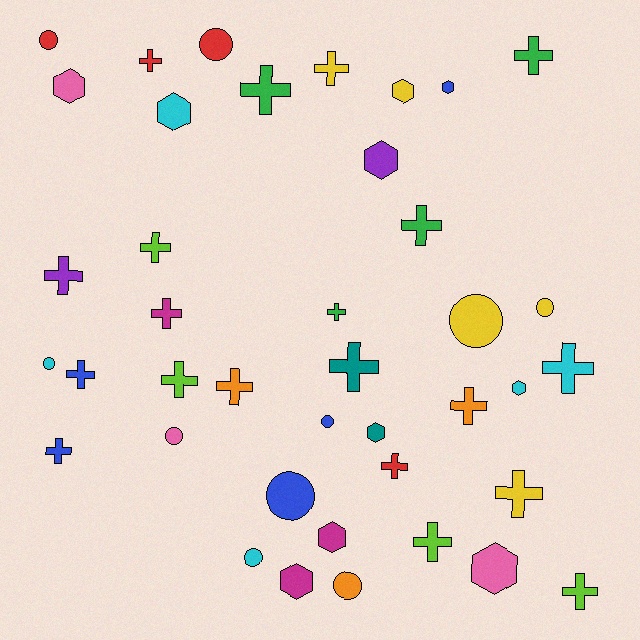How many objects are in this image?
There are 40 objects.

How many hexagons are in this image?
There are 10 hexagons.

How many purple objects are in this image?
There are 2 purple objects.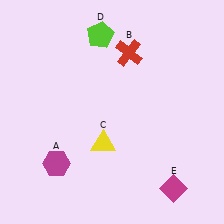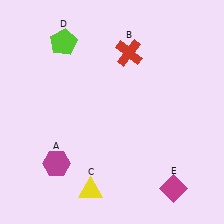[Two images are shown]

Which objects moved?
The objects that moved are: the yellow triangle (C), the lime pentagon (D).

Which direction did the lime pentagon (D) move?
The lime pentagon (D) moved left.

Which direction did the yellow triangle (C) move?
The yellow triangle (C) moved down.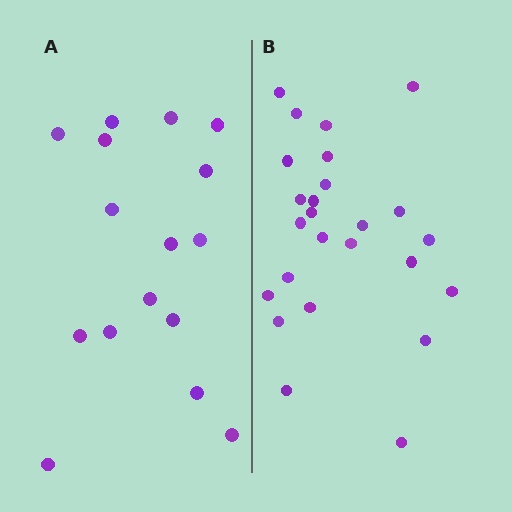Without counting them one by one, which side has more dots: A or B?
Region B (the right region) has more dots.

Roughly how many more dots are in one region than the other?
Region B has roughly 8 or so more dots than region A.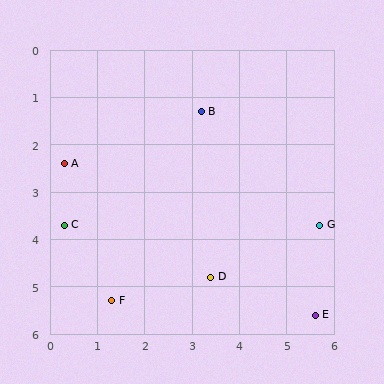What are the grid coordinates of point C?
Point C is at approximately (0.3, 3.7).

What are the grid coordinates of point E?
Point E is at approximately (5.6, 5.6).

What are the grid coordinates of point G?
Point G is at approximately (5.7, 3.7).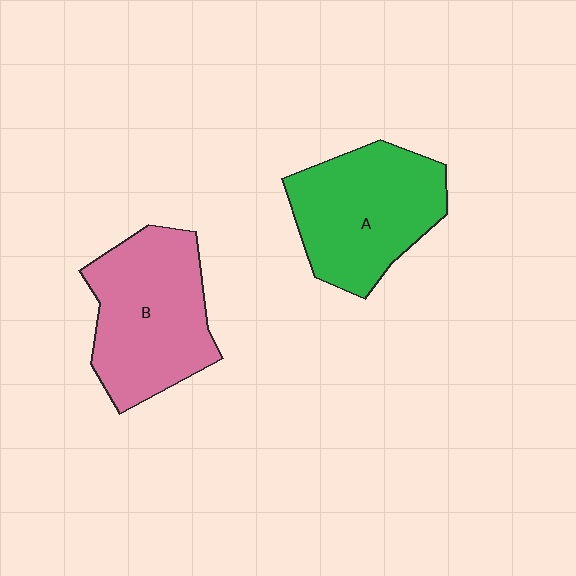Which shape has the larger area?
Shape B (pink).